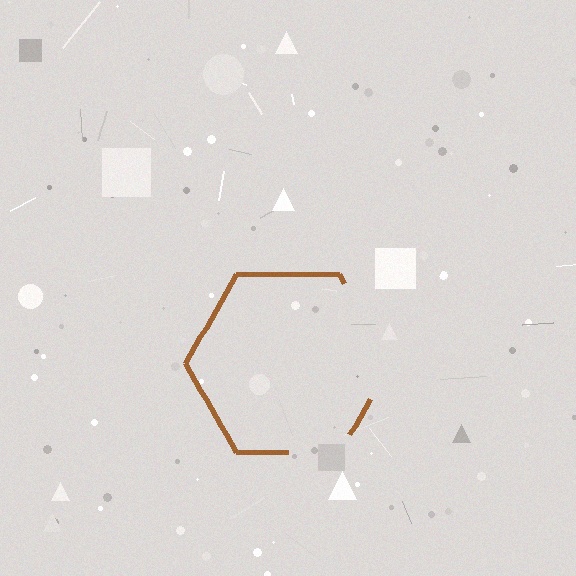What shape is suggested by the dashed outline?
The dashed outline suggests a hexagon.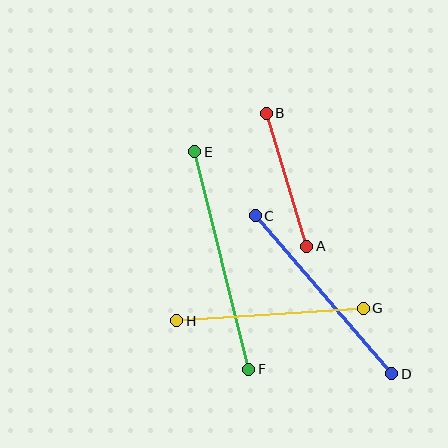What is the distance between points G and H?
The distance is approximately 187 pixels.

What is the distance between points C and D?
The distance is approximately 209 pixels.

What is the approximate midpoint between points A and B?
The midpoint is at approximately (287, 180) pixels.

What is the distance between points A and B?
The distance is approximately 139 pixels.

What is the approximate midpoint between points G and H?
The midpoint is at approximately (270, 314) pixels.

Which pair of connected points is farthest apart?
Points E and F are farthest apart.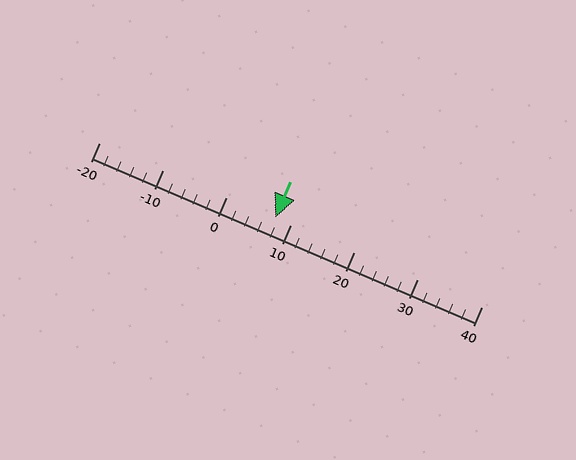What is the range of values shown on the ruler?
The ruler shows values from -20 to 40.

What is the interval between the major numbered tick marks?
The major tick marks are spaced 10 units apart.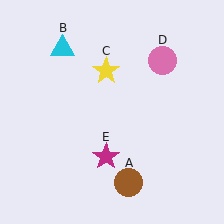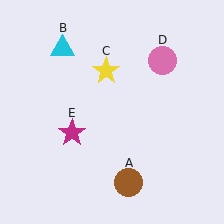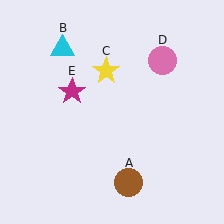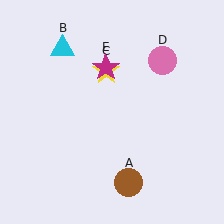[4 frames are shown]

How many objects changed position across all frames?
1 object changed position: magenta star (object E).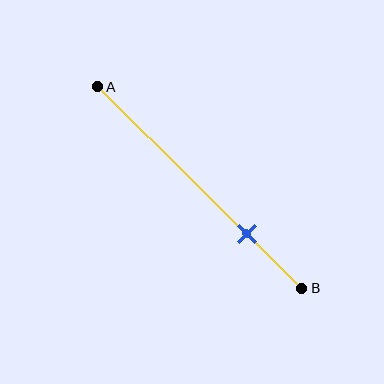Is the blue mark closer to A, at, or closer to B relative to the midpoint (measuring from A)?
The blue mark is closer to point B than the midpoint of segment AB.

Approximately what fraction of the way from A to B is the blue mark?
The blue mark is approximately 75% of the way from A to B.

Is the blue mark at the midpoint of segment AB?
No, the mark is at about 75% from A, not at the 50% midpoint.